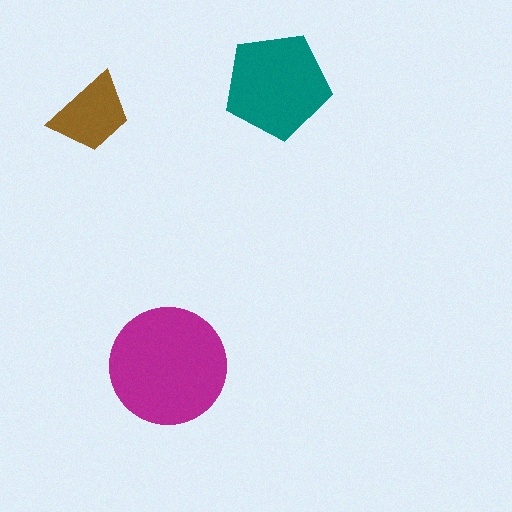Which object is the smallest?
The brown trapezoid.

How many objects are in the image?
There are 3 objects in the image.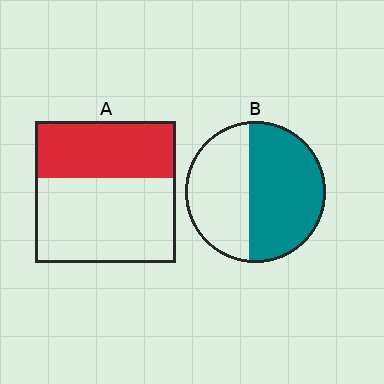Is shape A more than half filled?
No.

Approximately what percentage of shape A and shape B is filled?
A is approximately 40% and B is approximately 55%.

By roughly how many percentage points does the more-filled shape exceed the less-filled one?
By roughly 15 percentage points (B over A).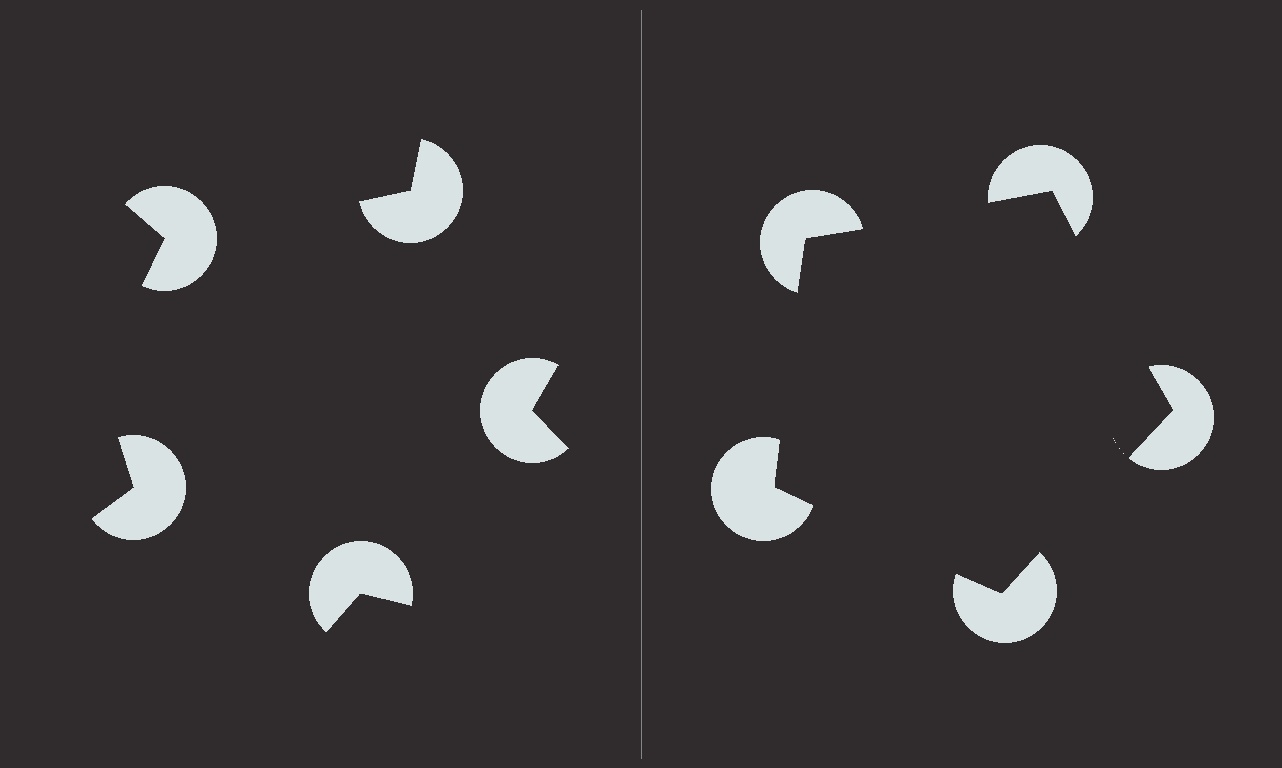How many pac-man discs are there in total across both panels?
10 — 5 on each side.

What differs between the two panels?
The pac-man discs are positioned identically on both sides; only the wedge orientations differ. On the right they align to a pentagon; on the left they are misaligned.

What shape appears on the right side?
An illusory pentagon.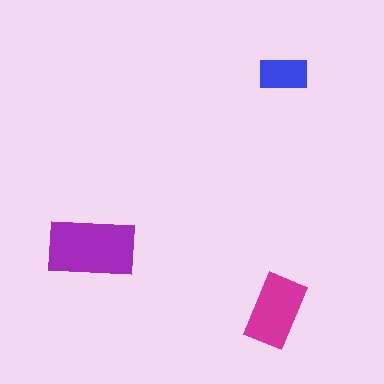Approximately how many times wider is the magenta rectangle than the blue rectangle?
About 1.5 times wider.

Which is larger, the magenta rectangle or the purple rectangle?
The purple one.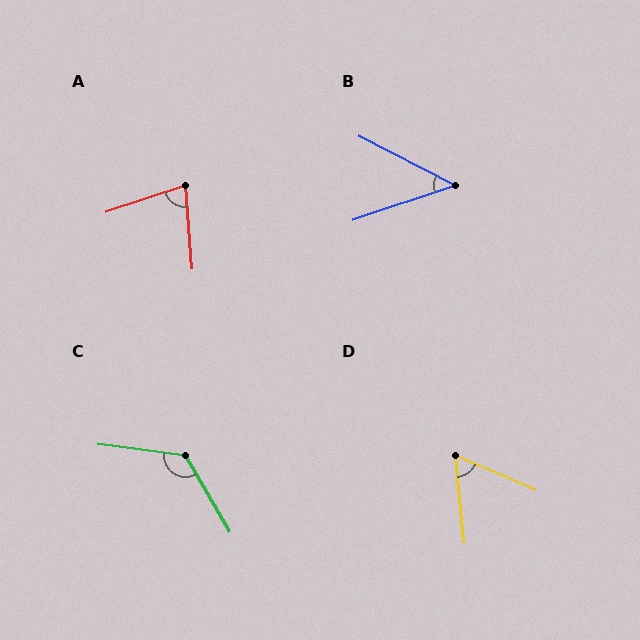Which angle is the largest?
C, at approximately 127 degrees.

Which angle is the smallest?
B, at approximately 45 degrees.